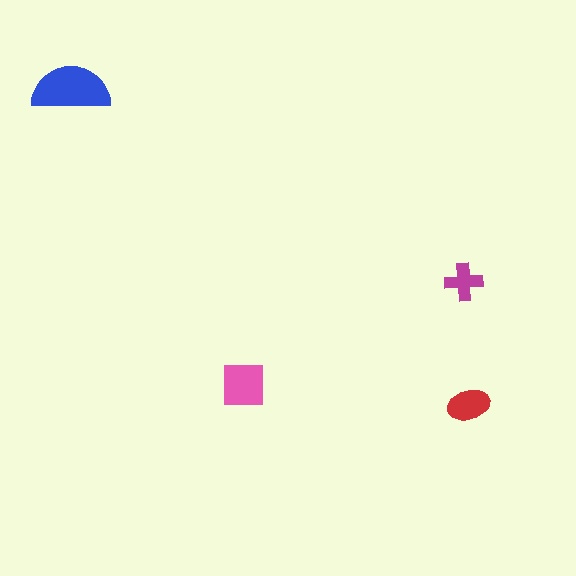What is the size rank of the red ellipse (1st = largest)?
3rd.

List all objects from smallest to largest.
The magenta cross, the red ellipse, the pink square, the blue semicircle.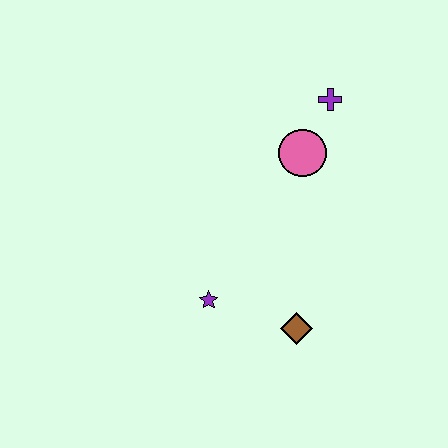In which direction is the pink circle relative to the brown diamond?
The pink circle is above the brown diamond.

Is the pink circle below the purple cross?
Yes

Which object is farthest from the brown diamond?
The purple cross is farthest from the brown diamond.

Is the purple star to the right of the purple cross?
No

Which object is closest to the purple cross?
The pink circle is closest to the purple cross.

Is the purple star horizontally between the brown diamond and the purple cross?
No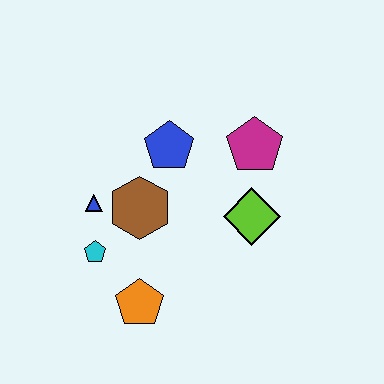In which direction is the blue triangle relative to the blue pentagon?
The blue triangle is to the left of the blue pentagon.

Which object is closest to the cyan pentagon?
The blue triangle is closest to the cyan pentagon.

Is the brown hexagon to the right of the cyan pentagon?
Yes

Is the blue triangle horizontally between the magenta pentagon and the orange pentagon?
No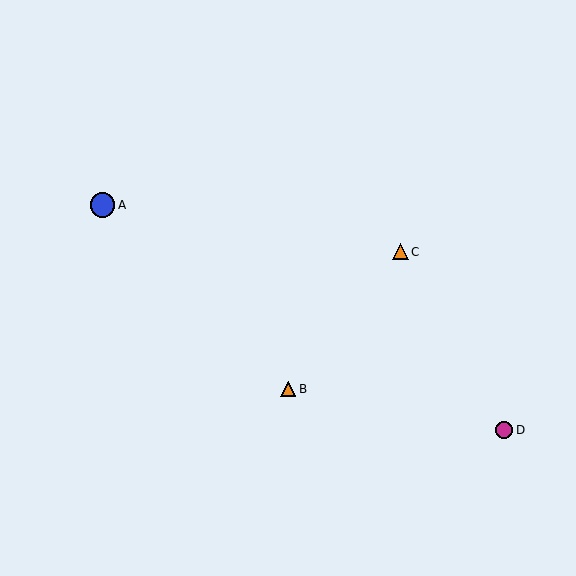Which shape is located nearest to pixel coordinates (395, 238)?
The orange triangle (labeled C) at (400, 252) is nearest to that location.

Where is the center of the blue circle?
The center of the blue circle is at (102, 205).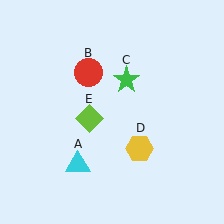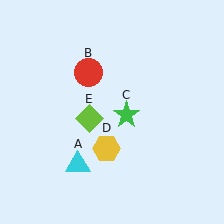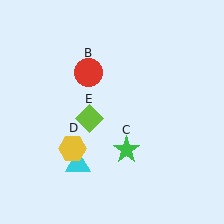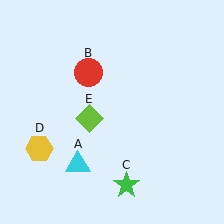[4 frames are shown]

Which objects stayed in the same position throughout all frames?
Cyan triangle (object A) and red circle (object B) and lime diamond (object E) remained stationary.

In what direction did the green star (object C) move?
The green star (object C) moved down.